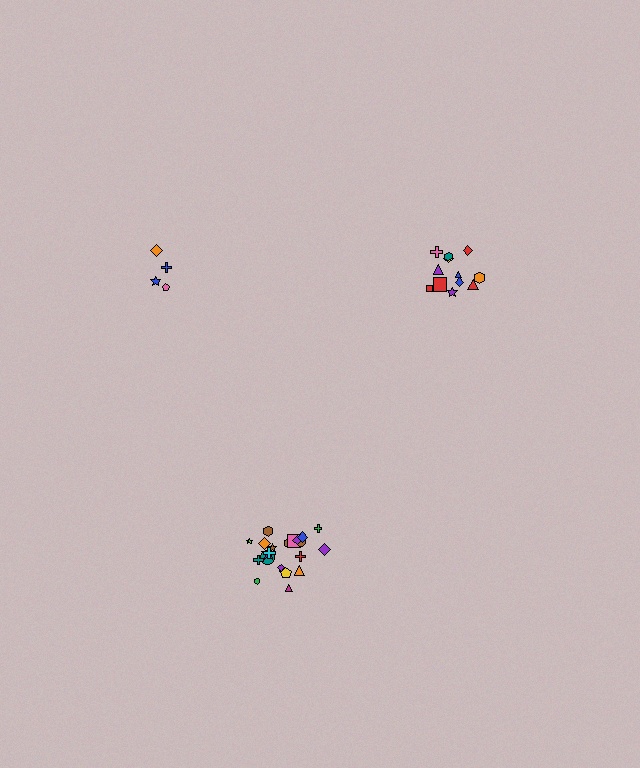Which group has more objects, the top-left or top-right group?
The top-right group.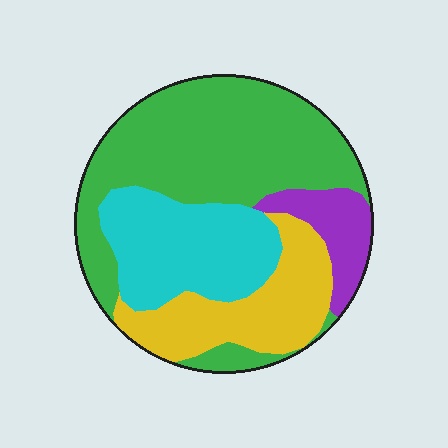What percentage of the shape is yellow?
Yellow takes up less than a quarter of the shape.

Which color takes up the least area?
Purple, at roughly 10%.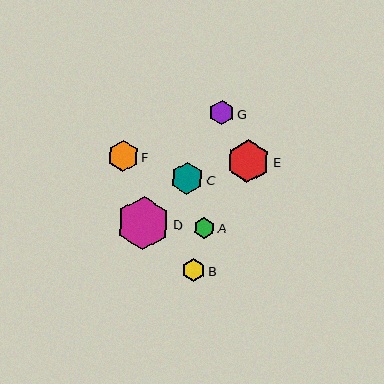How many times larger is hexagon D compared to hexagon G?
Hexagon D is approximately 2.2 times the size of hexagon G.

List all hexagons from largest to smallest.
From largest to smallest: D, E, C, F, G, B, A.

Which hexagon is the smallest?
Hexagon A is the smallest with a size of approximately 21 pixels.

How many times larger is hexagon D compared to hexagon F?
Hexagon D is approximately 1.7 times the size of hexagon F.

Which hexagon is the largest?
Hexagon D is the largest with a size of approximately 53 pixels.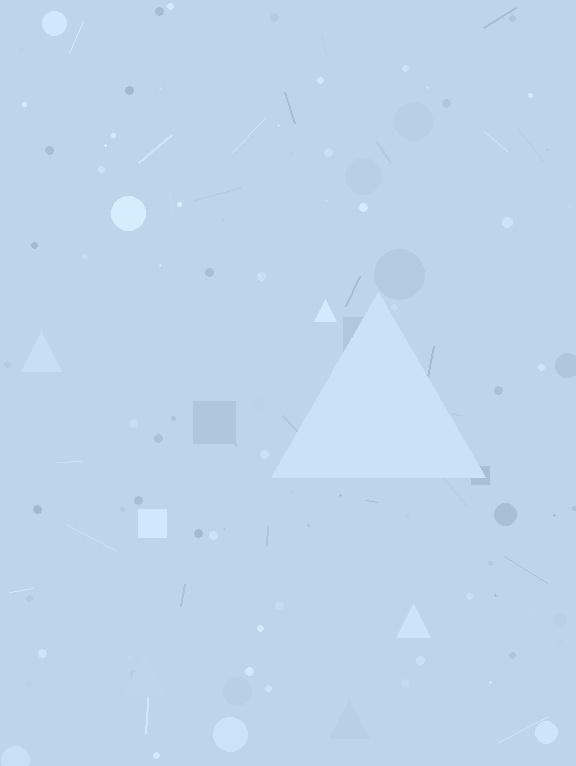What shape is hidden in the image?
A triangle is hidden in the image.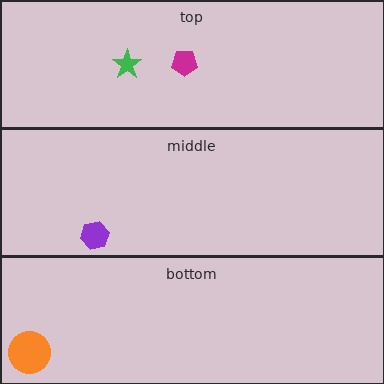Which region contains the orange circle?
The bottom region.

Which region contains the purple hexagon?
The middle region.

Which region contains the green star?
The top region.